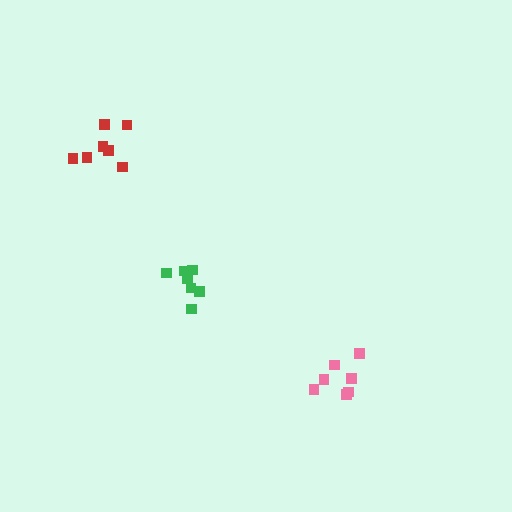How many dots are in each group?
Group 1: 7 dots, Group 2: 7 dots, Group 3: 7 dots (21 total).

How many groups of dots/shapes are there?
There are 3 groups.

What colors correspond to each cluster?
The clusters are colored: pink, red, green.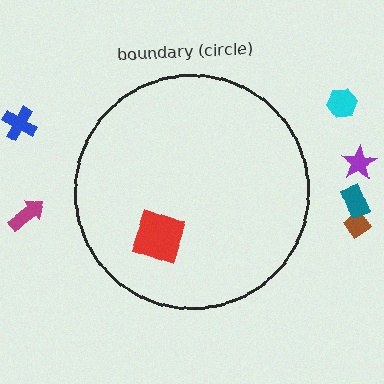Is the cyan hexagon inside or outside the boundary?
Outside.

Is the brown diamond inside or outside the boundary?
Outside.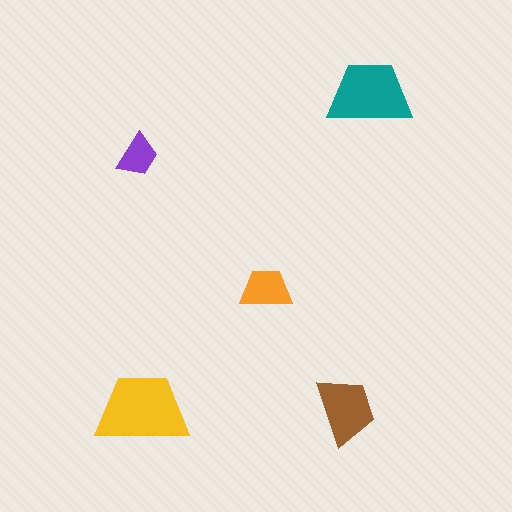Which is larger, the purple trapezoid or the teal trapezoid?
The teal one.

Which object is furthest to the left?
The purple trapezoid is leftmost.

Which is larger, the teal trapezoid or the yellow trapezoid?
The yellow one.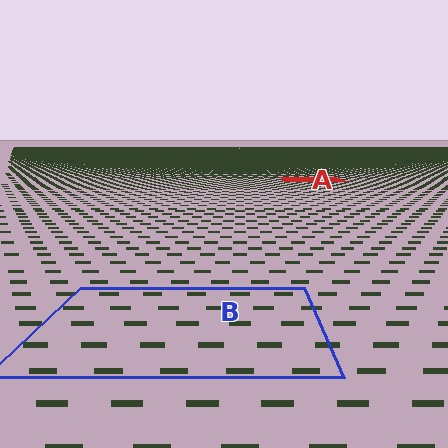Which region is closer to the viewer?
Region B is closer. The texture elements there are larger and more spread out.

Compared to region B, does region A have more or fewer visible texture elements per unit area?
Region A has more texture elements per unit area — they are packed more densely because it is farther away.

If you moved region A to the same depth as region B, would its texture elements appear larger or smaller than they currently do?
They would appear larger. At a closer depth, the same texture elements are projected at a bigger on-screen size.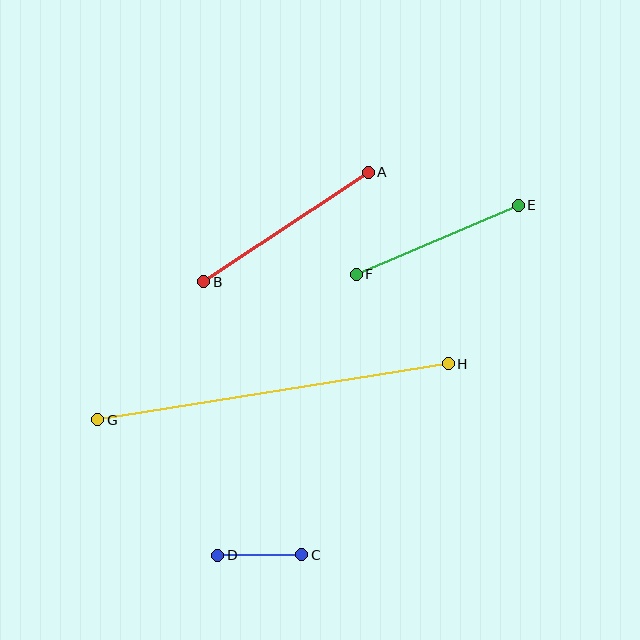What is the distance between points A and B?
The distance is approximately 197 pixels.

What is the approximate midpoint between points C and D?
The midpoint is at approximately (260, 555) pixels.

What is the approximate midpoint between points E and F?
The midpoint is at approximately (437, 240) pixels.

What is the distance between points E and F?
The distance is approximately 176 pixels.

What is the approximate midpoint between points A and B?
The midpoint is at approximately (286, 227) pixels.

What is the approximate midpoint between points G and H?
The midpoint is at approximately (273, 392) pixels.